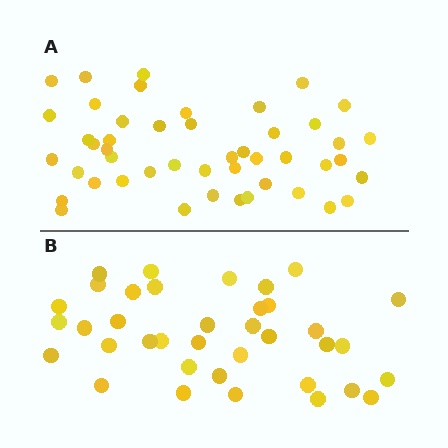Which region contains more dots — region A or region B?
Region A (the top region) has more dots.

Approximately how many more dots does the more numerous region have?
Region A has roughly 10 or so more dots than region B.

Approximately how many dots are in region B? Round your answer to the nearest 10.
About 40 dots. (The exact count is 37, which rounds to 40.)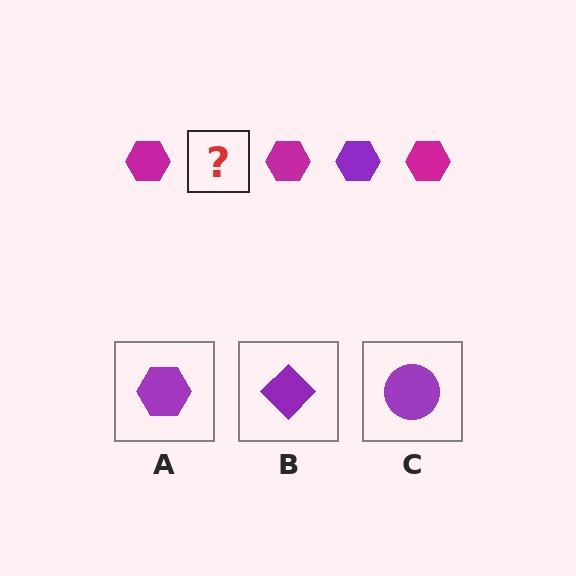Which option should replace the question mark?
Option A.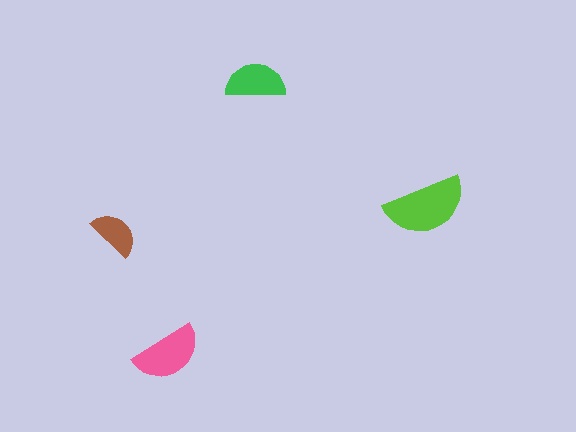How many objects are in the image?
There are 4 objects in the image.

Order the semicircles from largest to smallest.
the lime one, the pink one, the green one, the brown one.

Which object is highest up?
The green semicircle is topmost.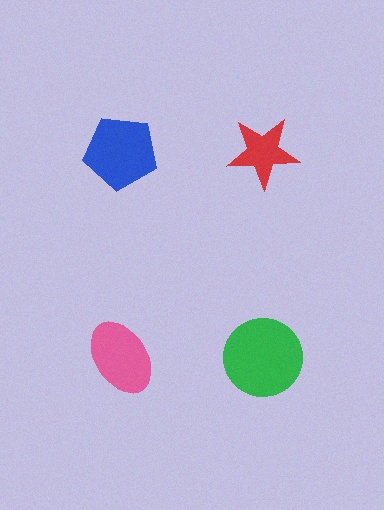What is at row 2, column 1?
A pink ellipse.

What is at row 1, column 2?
A red star.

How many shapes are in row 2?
2 shapes.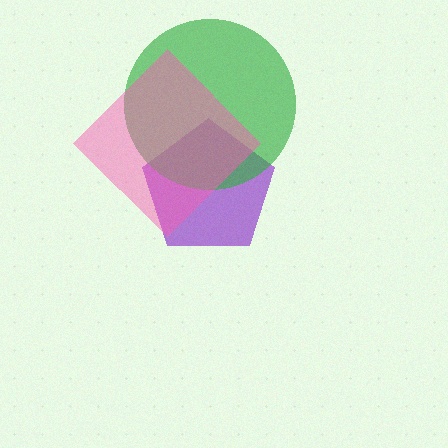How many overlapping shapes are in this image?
There are 3 overlapping shapes in the image.